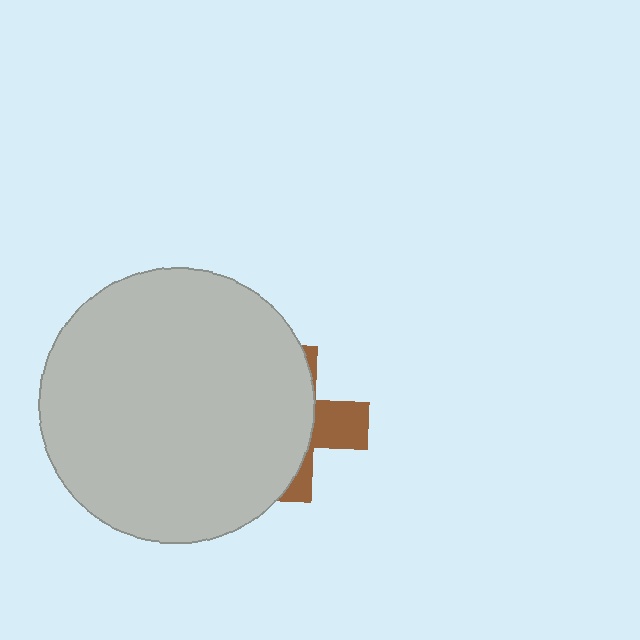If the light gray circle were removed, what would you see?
You would see the complete brown cross.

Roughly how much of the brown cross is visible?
A small part of it is visible (roughly 31%).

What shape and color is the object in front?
The object in front is a light gray circle.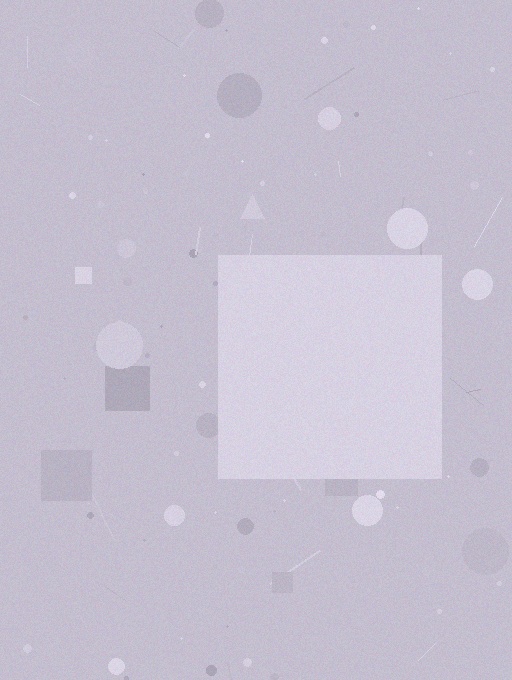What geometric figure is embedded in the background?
A square is embedded in the background.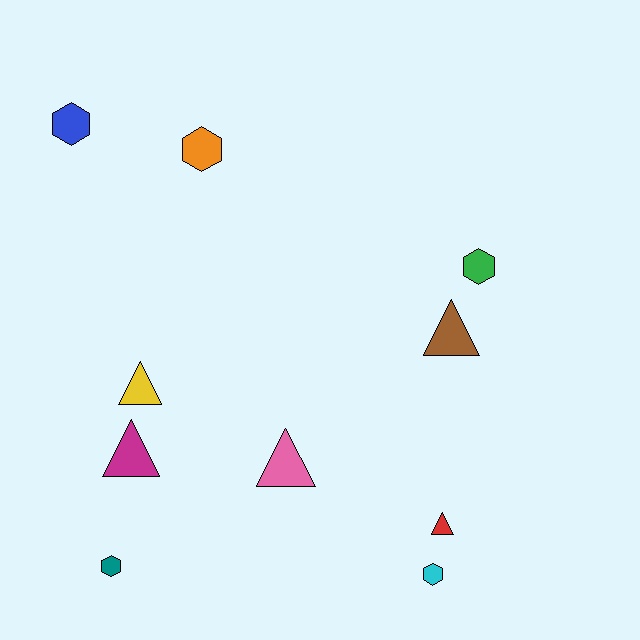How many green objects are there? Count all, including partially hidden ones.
There is 1 green object.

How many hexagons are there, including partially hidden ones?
There are 5 hexagons.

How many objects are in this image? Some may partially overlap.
There are 10 objects.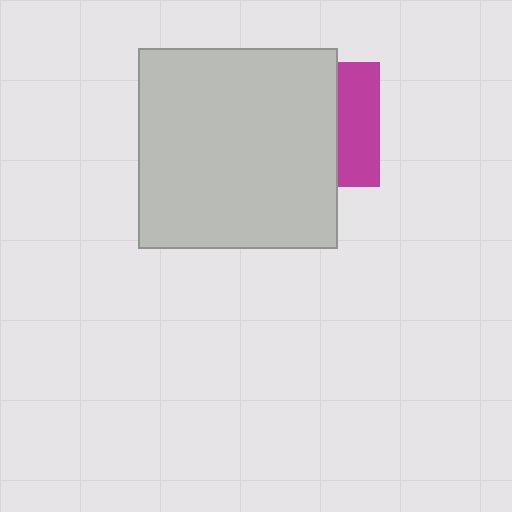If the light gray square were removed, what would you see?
You would see the complete magenta square.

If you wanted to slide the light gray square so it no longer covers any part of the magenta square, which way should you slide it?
Slide it left — that is the most direct way to separate the two shapes.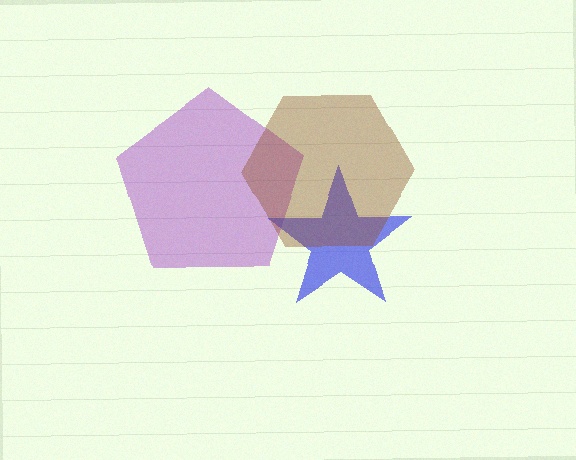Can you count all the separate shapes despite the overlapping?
Yes, there are 3 separate shapes.